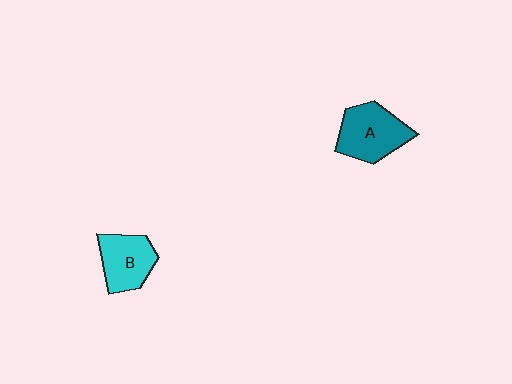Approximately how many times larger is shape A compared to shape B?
Approximately 1.2 times.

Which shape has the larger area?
Shape A (teal).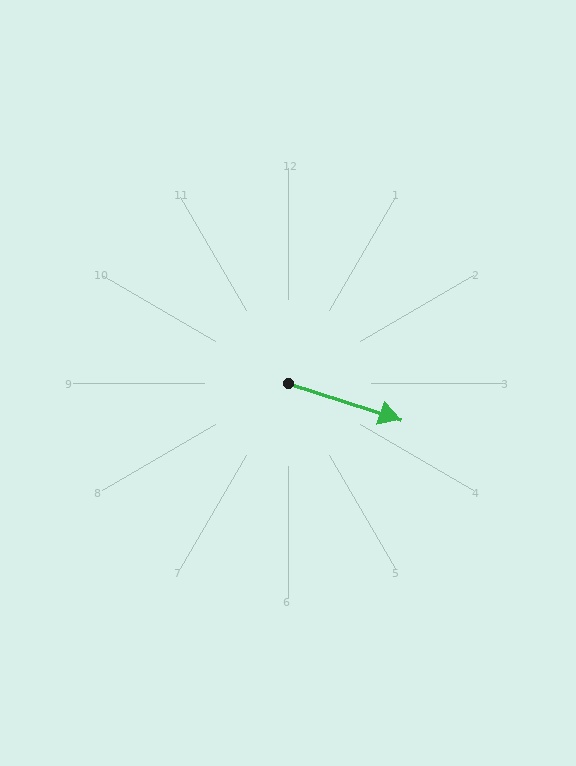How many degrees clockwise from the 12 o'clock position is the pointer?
Approximately 108 degrees.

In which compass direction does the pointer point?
East.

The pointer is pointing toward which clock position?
Roughly 4 o'clock.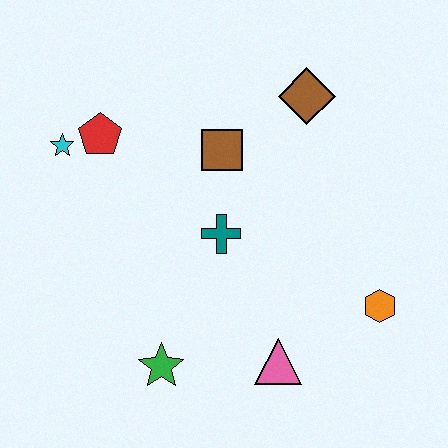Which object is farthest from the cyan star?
The orange hexagon is farthest from the cyan star.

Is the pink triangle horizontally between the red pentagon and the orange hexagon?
Yes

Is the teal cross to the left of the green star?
No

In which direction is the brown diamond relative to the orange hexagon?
The brown diamond is above the orange hexagon.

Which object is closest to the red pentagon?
The cyan star is closest to the red pentagon.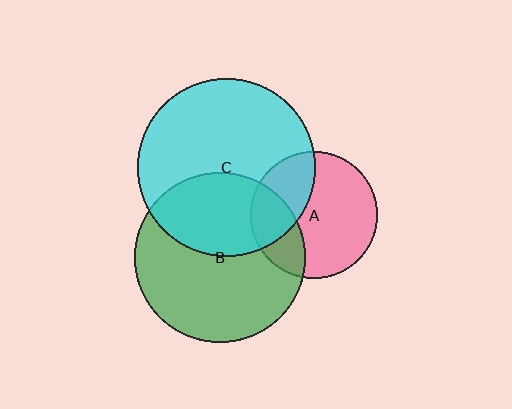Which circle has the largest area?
Circle C (cyan).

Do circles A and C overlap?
Yes.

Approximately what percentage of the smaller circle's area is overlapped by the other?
Approximately 35%.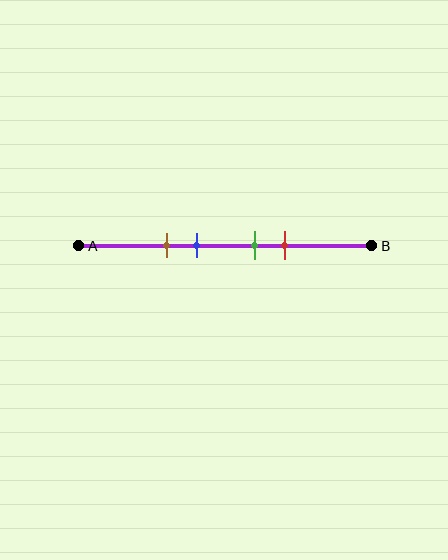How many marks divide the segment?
There are 4 marks dividing the segment.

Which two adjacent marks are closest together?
The green and red marks are the closest adjacent pair.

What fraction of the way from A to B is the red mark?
The red mark is approximately 70% (0.7) of the way from A to B.